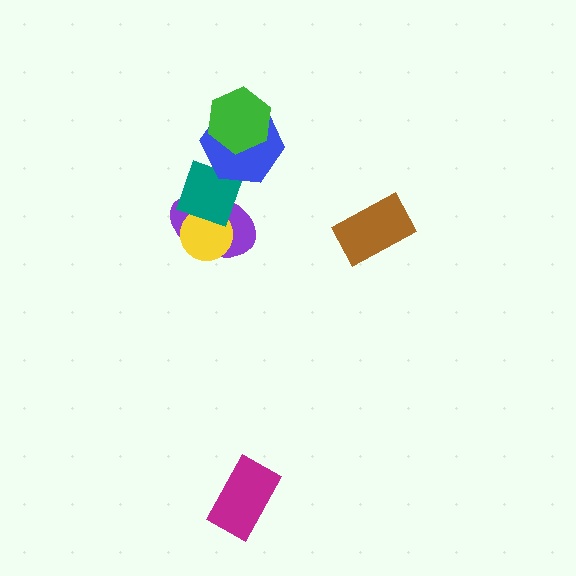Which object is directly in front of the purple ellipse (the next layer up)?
The yellow circle is directly in front of the purple ellipse.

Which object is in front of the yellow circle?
The teal diamond is in front of the yellow circle.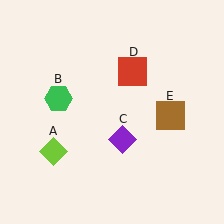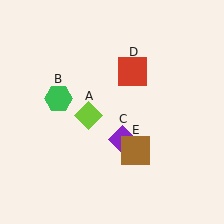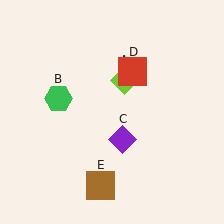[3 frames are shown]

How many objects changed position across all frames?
2 objects changed position: lime diamond (object A), brown square (object E).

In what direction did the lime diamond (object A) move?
The lime diamond (object A) moved up and to the right.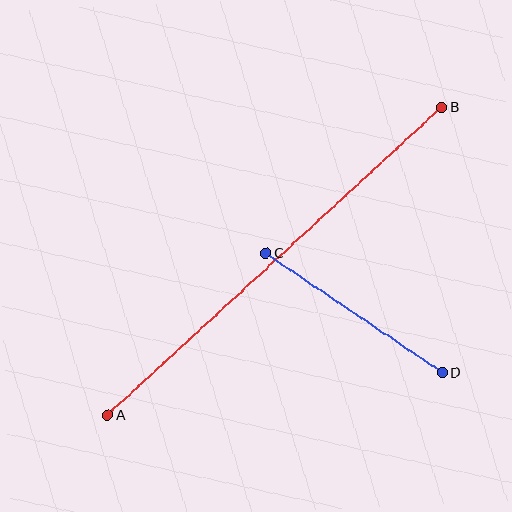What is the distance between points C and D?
The distance is approximately 213 pixels.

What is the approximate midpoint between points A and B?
The midpoint is at approximately (275, 261) pixels.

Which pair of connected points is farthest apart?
Points A and B are farthest apart.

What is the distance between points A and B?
The distance is approximately 454 pixels.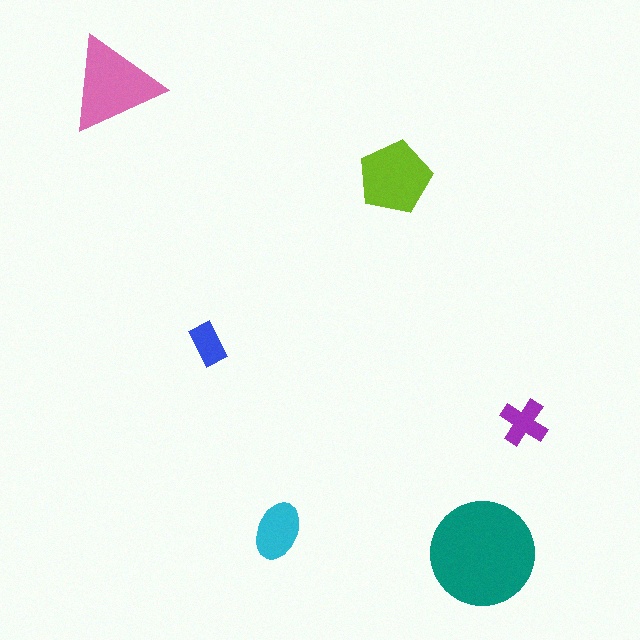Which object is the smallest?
The blue rectangle.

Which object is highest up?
The pink triangle is topmost.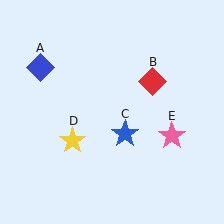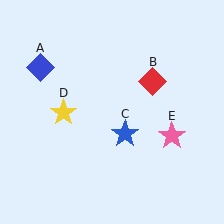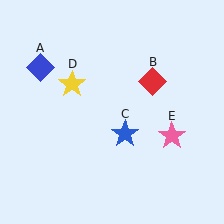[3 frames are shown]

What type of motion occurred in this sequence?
The yellow star (object D) rotated clockwise around the center of the scene.